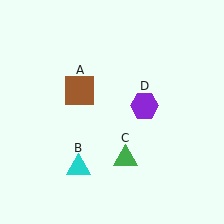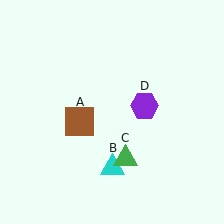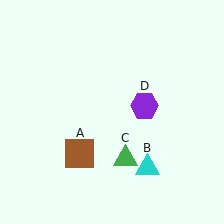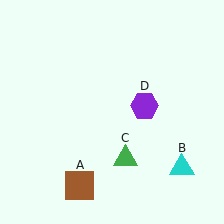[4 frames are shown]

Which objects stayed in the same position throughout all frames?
Green triangle (object C) and purple hexagon (object D) remained stationary.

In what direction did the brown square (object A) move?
The brown square (object A) moved down.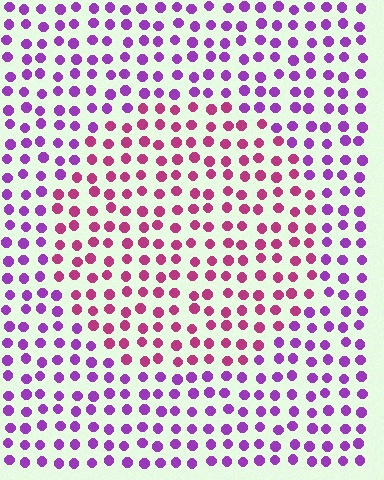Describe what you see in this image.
The image is filled with small purple elements in a uniform arrangement. A circle-shaped region is visible where the elements are tinted to a slightly different hue, forming a subtle color boundary.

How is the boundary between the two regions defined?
The boundary is defined purely by a slight shift in hue (about 41 degrees). Spacing, size, and orientation are identical on both sides.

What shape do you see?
I see a circle.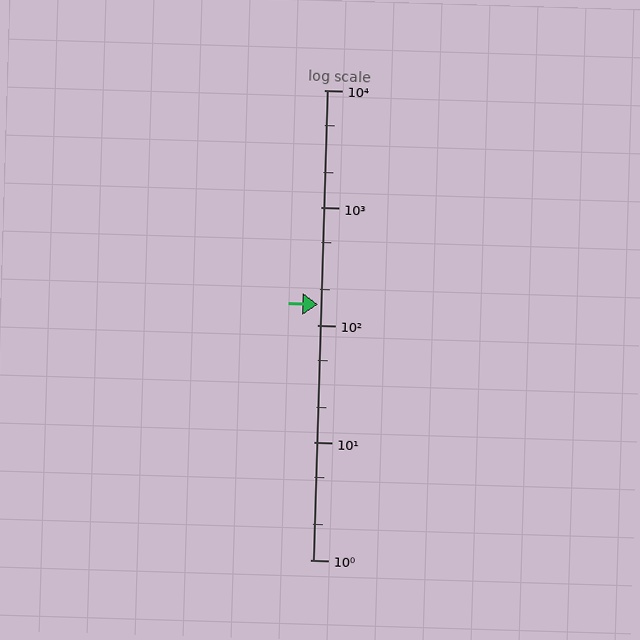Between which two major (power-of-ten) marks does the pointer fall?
The pointer is between 100 and 1000.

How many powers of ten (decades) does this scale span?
The scale spans 4 decades, from 1 to 10000.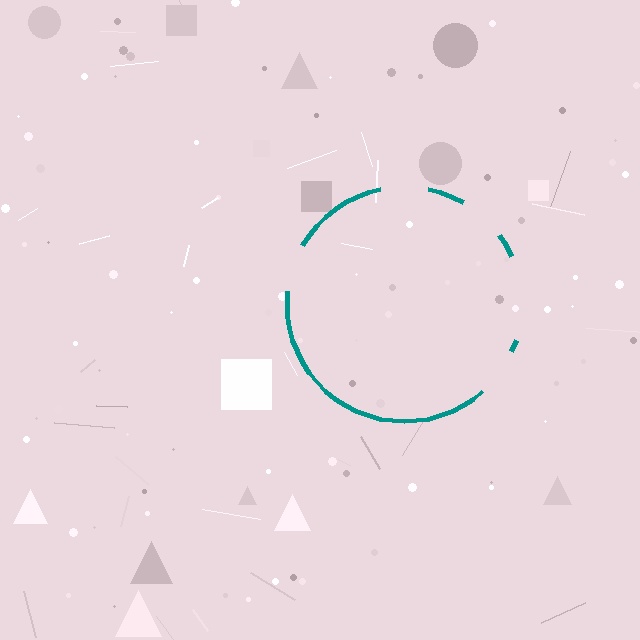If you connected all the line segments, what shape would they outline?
They would outline a circle.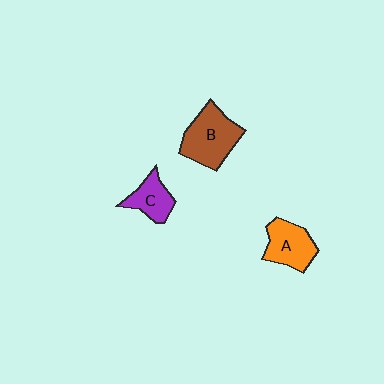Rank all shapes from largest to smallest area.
From largest to smallest: B (brown), A (orange), C (purple).